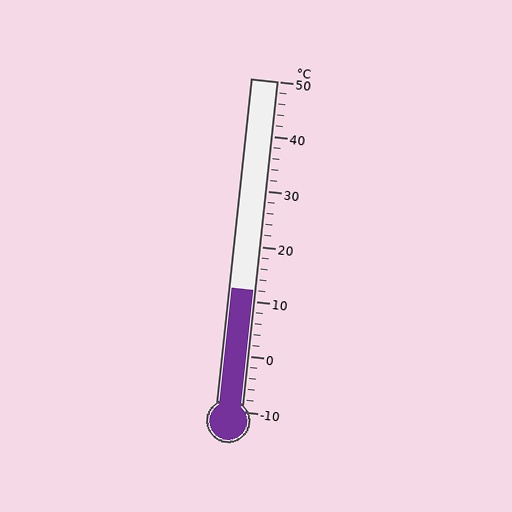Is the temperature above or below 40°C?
The temperature is below 40°C.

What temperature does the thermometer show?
The thermometer shows approximately 12°C.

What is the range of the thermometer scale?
The thermometer scale ranges from -10°C to 50°C.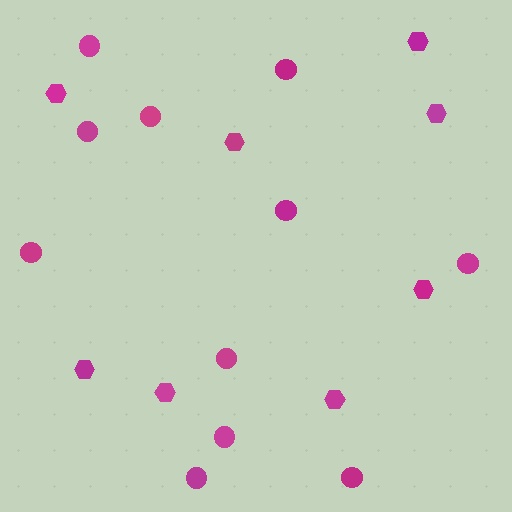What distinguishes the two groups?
There are 2 groups: one group of circles (11) and one group of hexagons (8).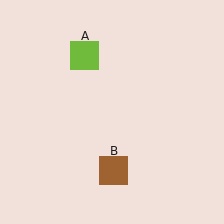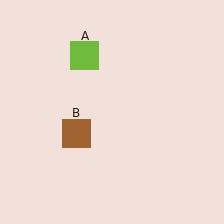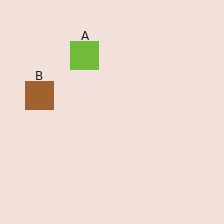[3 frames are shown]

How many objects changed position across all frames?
1 object changed position: brown square (object B).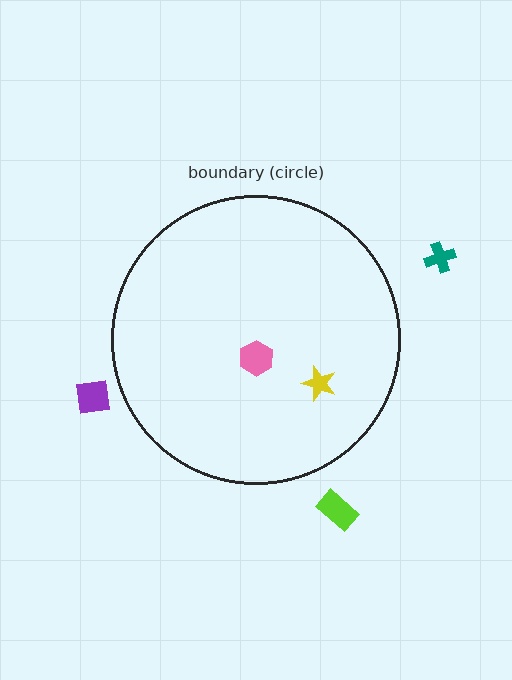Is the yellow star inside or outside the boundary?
Inside.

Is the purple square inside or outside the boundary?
Outside.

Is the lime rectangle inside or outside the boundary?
Outside.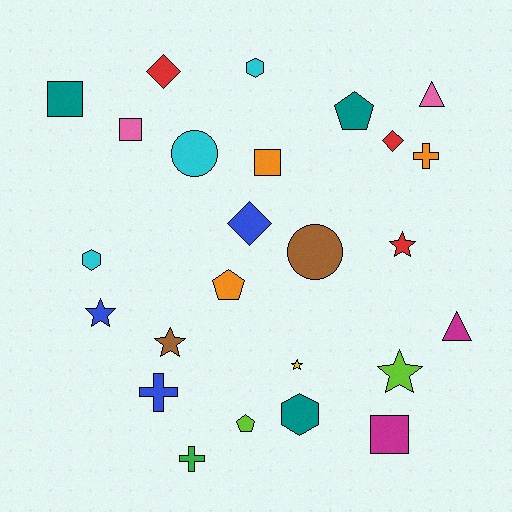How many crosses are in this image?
There are 3 crosses.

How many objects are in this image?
There are 25 objects.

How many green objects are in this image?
There is 1 green object.